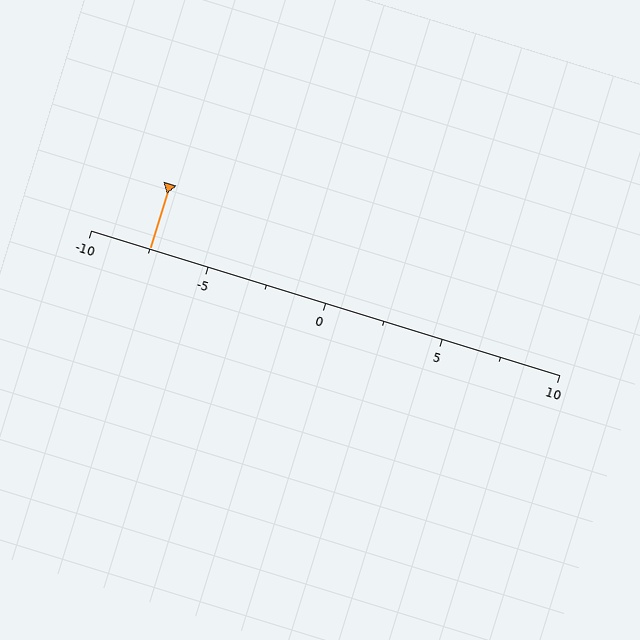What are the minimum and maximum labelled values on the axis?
The axis runs from -10 to 10.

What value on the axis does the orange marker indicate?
The marker indicates approximately -7.5.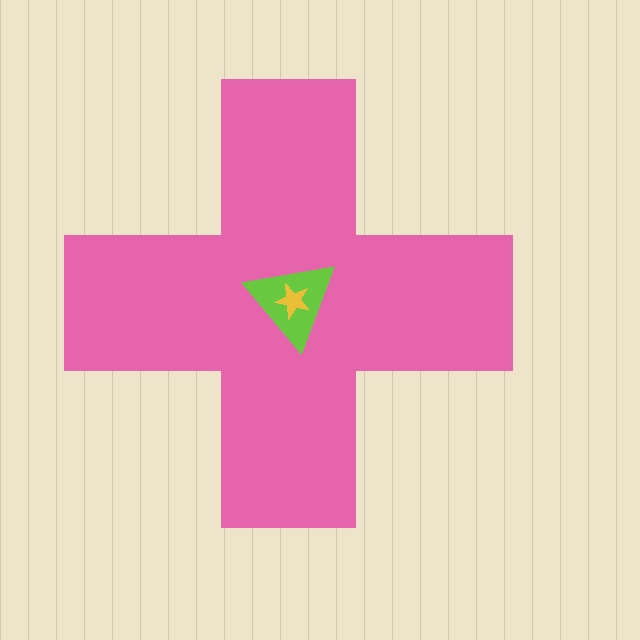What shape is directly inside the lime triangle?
The yellow star.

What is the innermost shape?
The yellow star.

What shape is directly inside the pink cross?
The lime triangle.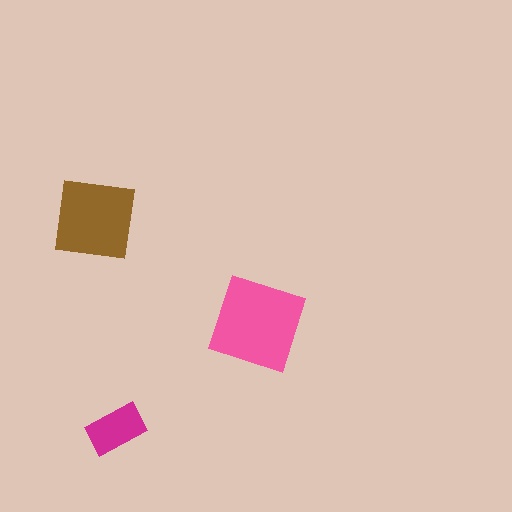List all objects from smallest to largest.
The magenta rectangle, the brown square, the pink diamond.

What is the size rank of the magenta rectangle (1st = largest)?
3rd.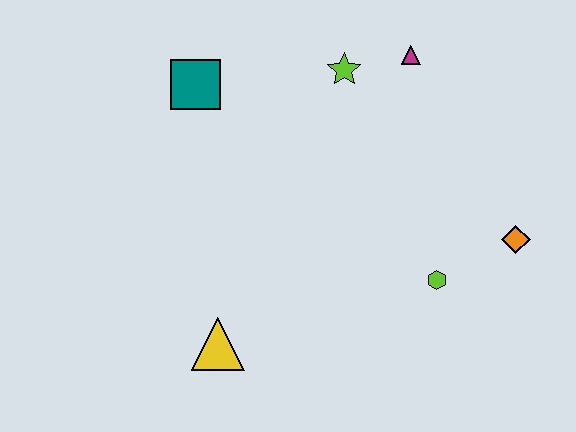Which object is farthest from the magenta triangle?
The yellow triangle is farthest from the magenta triangle.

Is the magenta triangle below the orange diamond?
No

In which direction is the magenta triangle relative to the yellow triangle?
The magenta triangle is above the yellow triangle.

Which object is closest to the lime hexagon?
The orange diamond is closest to the lime hexagon.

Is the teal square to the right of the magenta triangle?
No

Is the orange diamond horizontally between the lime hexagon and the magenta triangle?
No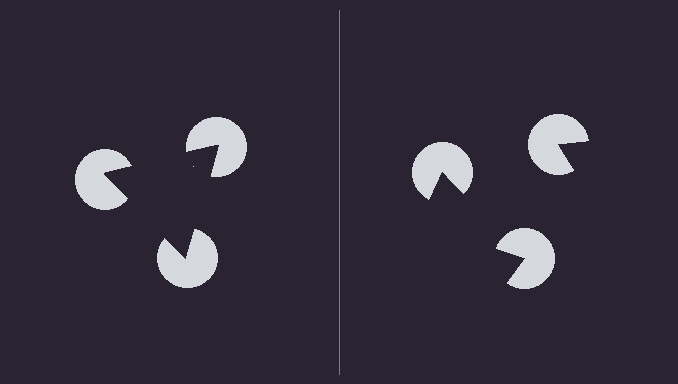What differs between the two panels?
The pac-man discs are positioned identically on both sides; only the wedge orientations differ. On the left they align to a triangle; on the right they are misaligned.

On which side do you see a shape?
An illusory triangle appears on the left side. On the right side the wedge cuts are rotated, so no coherent shape forms.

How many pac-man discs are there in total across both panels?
6 — 3 on each side.